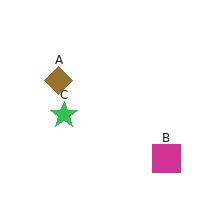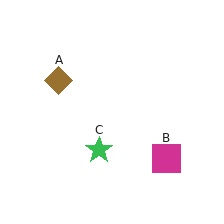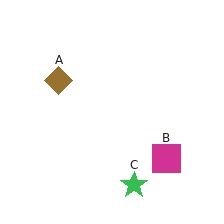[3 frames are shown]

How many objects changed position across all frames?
1 object changed position: green star (object C).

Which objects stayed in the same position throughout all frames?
Brown diamond (object A) and magenta square (object B) remained stationary.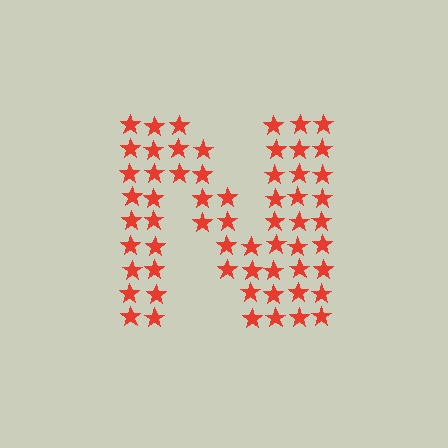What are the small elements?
The small elements are stars.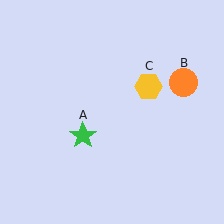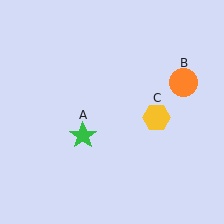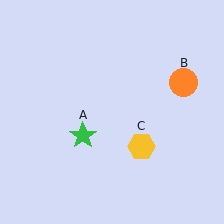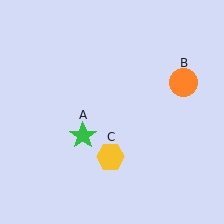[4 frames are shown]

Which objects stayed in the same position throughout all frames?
Green star (object A) and orange circle (object B) remained stationary.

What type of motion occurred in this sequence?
The yellow hexagon (object C) rotated clockwise around the center of the scene.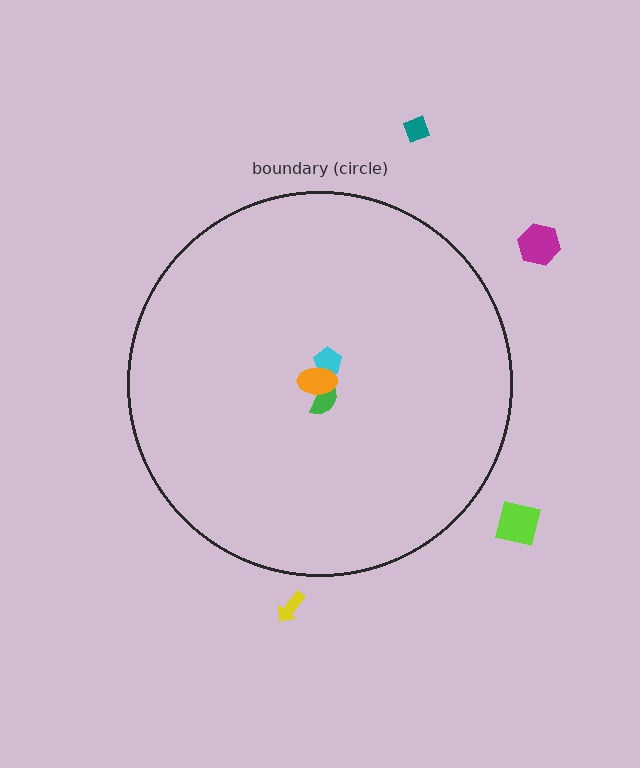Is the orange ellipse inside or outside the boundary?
Inside.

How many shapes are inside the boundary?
3 inside, 4 outside.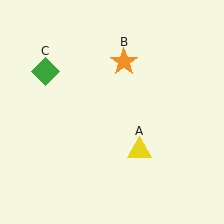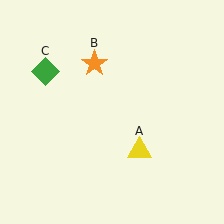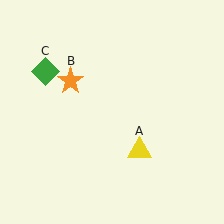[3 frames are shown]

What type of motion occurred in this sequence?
The orange star (object B) rotated counterclockwise around the center of the scene.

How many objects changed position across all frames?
1 object changed position: orange star (object B).